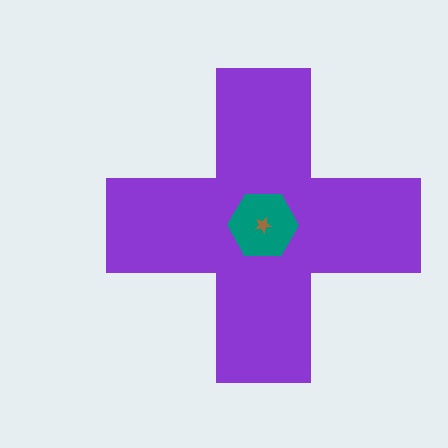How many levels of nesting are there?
3.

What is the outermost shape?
The purple cross.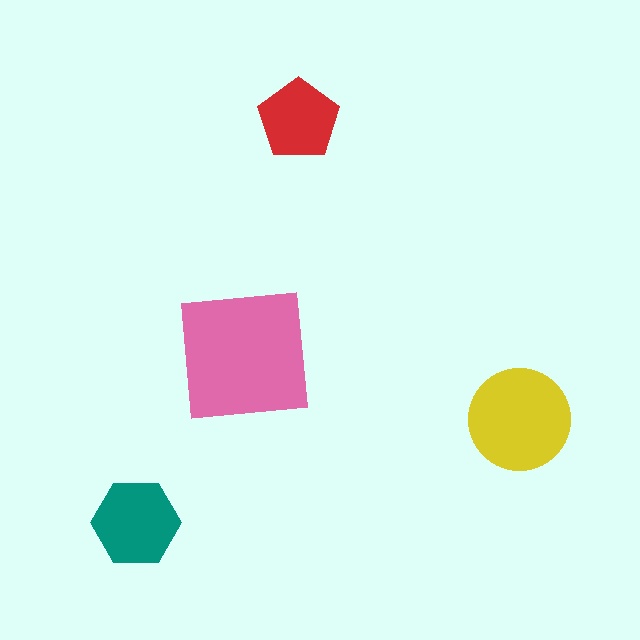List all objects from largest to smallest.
The pink square, the yellow circle, the teal hexagon, the red pentagon.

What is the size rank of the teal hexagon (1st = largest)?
3rd.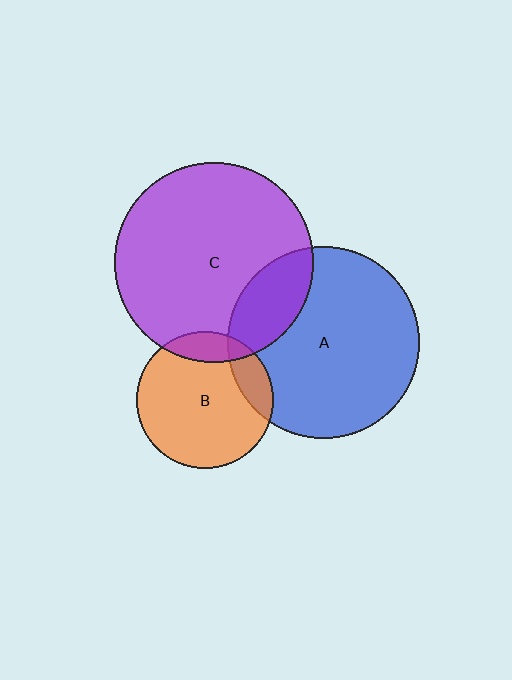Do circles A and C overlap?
Yes.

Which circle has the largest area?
Circle C (purple).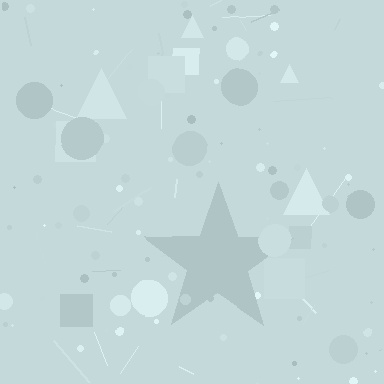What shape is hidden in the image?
A star is hidden in the image.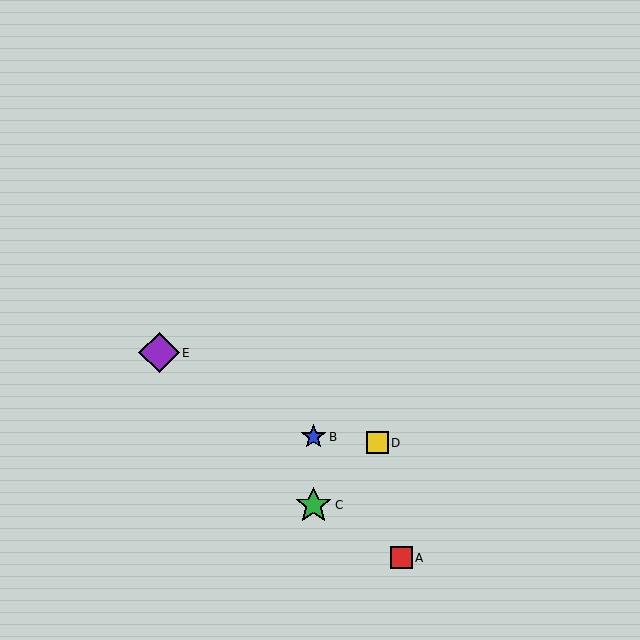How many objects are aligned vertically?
2 objects (B, C) are aligned vertically.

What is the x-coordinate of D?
Object D is at x≈377.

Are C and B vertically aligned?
Yes, both are at x≈313.